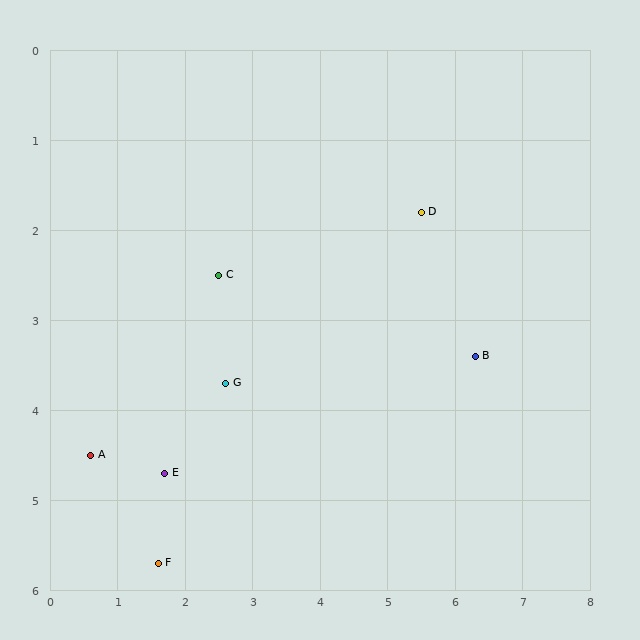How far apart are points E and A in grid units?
Points E and A are about 1.1 grid units apart.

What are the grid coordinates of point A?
Point A is at approximately (0.6, 4.5).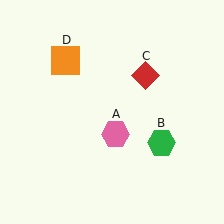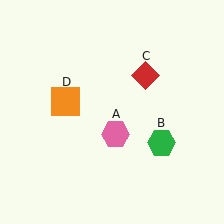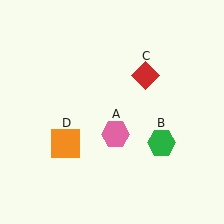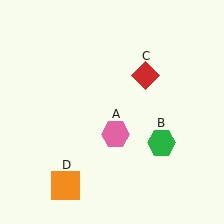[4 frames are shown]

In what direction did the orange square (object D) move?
The orange square (object D) moved down.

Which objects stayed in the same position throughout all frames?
Pink hexagon (object A) and green hexagon (object B) and red diamond (object C) remained stationary.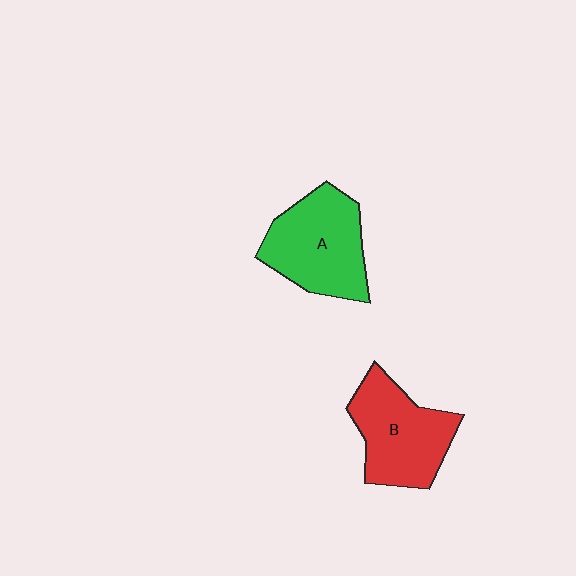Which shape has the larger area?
Shape A (green).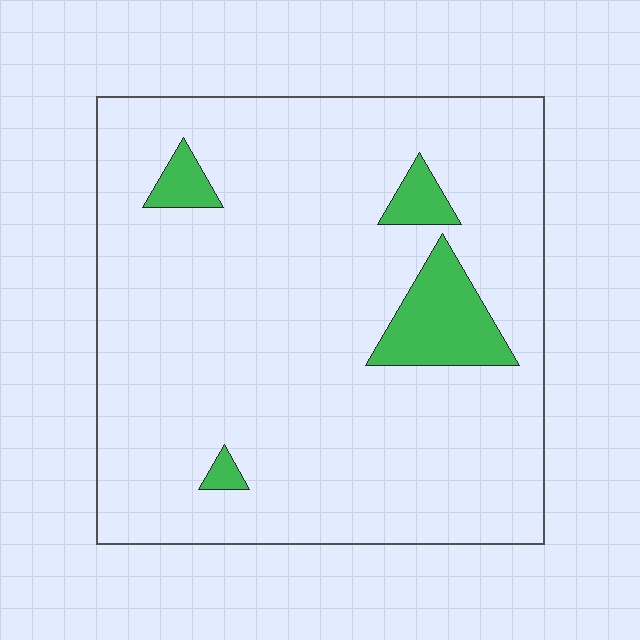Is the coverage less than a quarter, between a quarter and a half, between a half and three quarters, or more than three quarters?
Less than a quarter.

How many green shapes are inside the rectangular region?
4.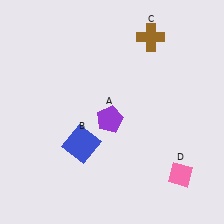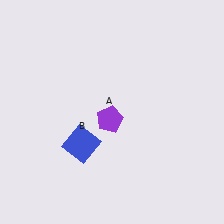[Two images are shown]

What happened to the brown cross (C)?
The brown cross (C) was removed in Image 2. It was in the top-right area of Image 1.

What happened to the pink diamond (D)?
The pink diamond (D) was removed in Image 2. It was in the bottom-right area of Image 1.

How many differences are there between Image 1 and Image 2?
There are 2 differences between the two images.